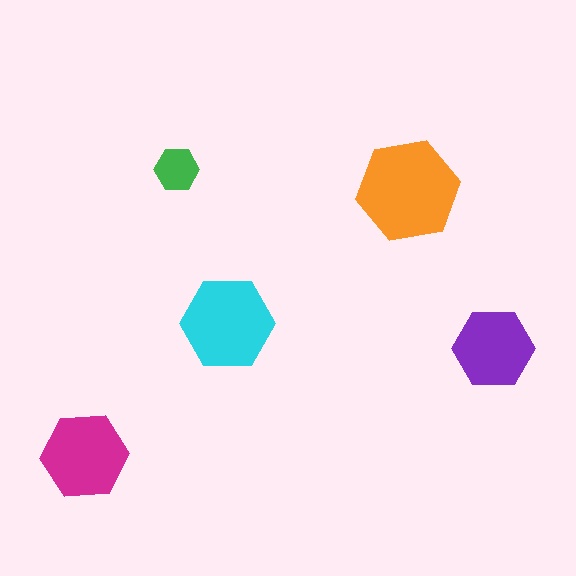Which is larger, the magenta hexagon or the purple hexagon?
The magenta one.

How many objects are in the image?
There are 5 objects in the image.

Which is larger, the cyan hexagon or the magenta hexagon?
The cyan one.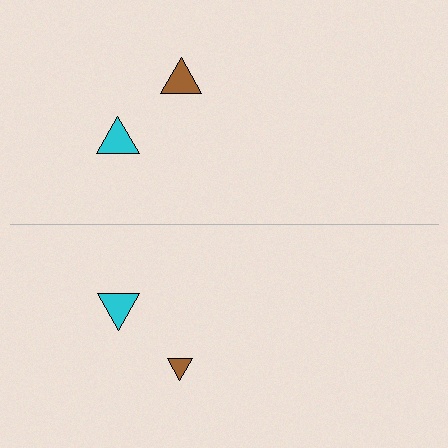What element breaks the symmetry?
The brown triangle on the bottom side has a different size than its mirror counterpart.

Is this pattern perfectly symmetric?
No, the pattern is not perfectly symmetric. The brown triangle on the bottom side has a different size than its mirror counterpart.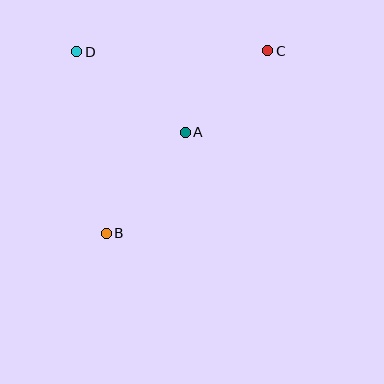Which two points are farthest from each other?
Points B and C are farthest from each other.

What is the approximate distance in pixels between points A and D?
The distance between A and D is approximately 135 pixels.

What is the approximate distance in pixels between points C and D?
The distance between C and D is approximately 191 pixels.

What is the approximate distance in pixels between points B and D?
The distance between B and D is approximately 184 pixels.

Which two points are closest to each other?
Points A and C are closest to each other.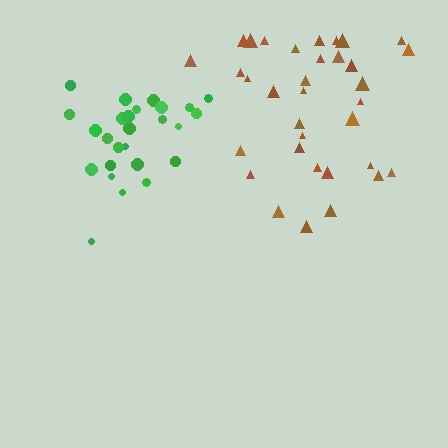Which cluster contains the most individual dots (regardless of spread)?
Brown (34).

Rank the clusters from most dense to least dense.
green, brown.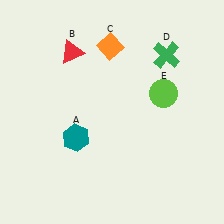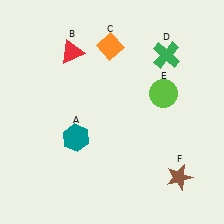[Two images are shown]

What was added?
A brown star (F) was added in Image 2.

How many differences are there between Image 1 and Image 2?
There is 1 difference between the two images.